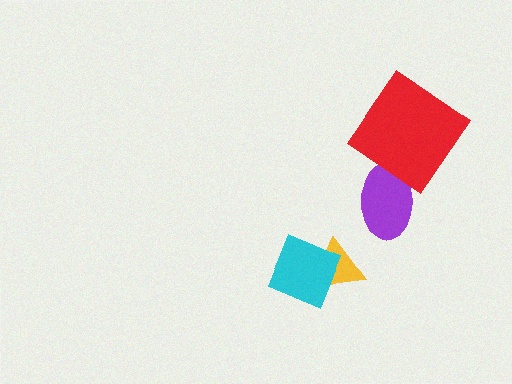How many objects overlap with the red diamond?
1 object overlaps with the red diamond.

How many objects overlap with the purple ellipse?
1 object overlaps with the purple ellipse.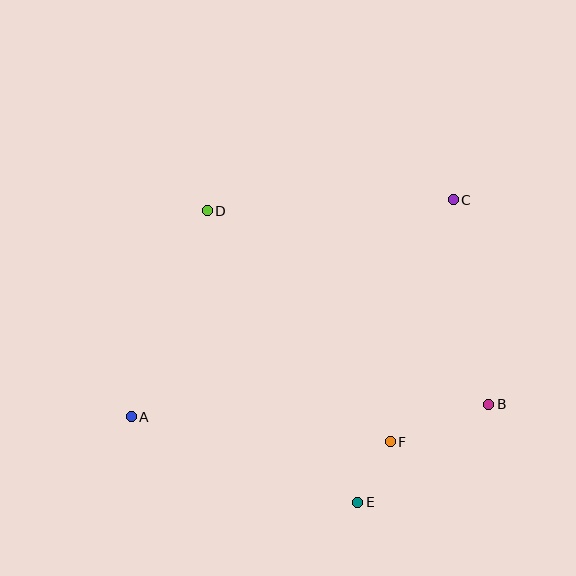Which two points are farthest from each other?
Points A and C are farthest from each other.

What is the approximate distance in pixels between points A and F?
The distance between A and F is approximately 261 pixels.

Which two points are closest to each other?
Points E and F are closest to each other.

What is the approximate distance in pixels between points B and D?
The distance between B and D is approximately 342 pixels.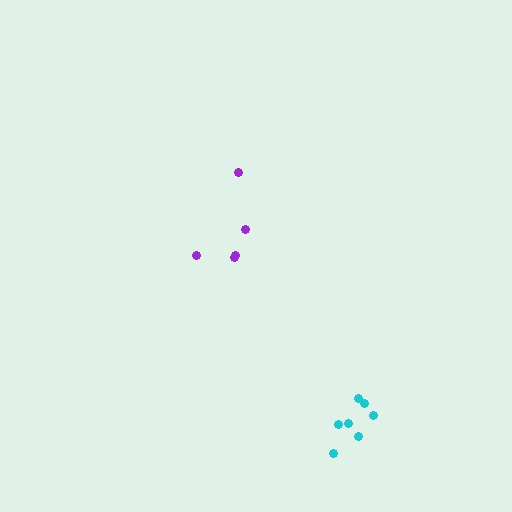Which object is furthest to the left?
The purple cluster is leftmost.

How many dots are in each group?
Group 1: 5 dots, Group 2: 7 dots (12 total).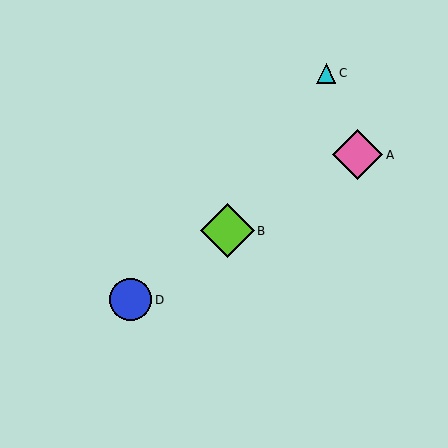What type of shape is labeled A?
Shape A is a pink diamond.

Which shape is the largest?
The lime diamond (labeled B) is the largest.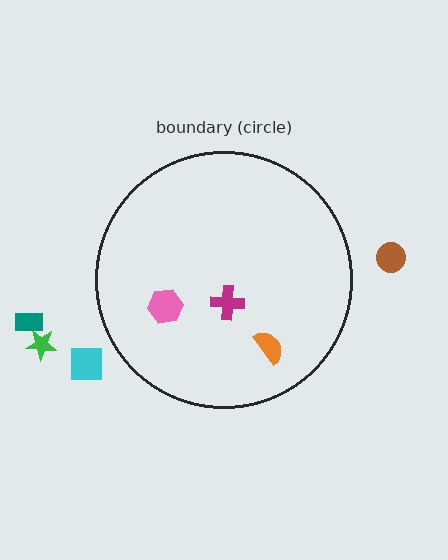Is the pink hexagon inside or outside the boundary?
Inside.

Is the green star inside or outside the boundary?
Outside.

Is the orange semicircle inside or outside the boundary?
Inside.